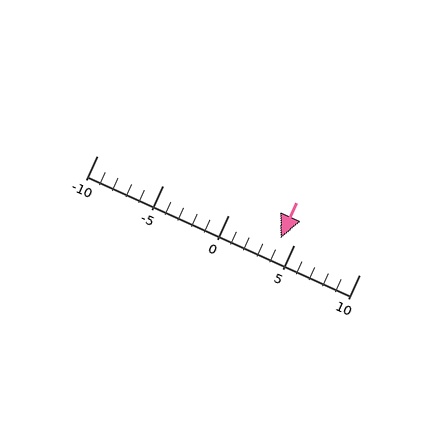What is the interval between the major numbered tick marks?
The major tick marks are spaced 5 units apart.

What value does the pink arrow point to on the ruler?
The pink arrow points to approximately 4.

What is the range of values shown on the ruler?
The ruler shows values from -10 to 10.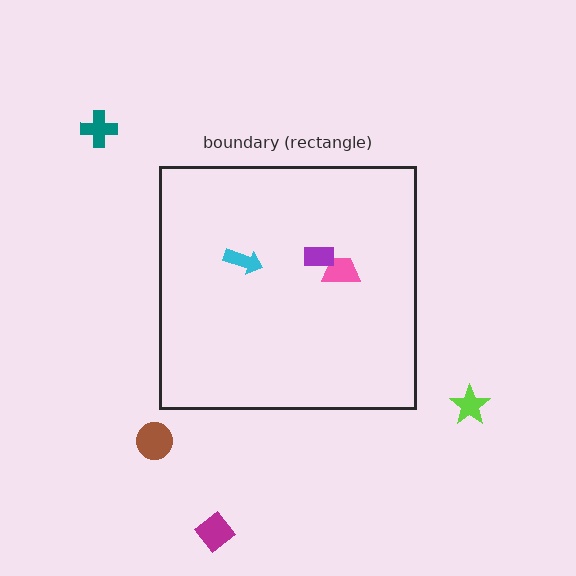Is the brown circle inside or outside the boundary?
Outside.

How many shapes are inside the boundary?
3 inside, 4 outside.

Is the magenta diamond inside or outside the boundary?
Outside.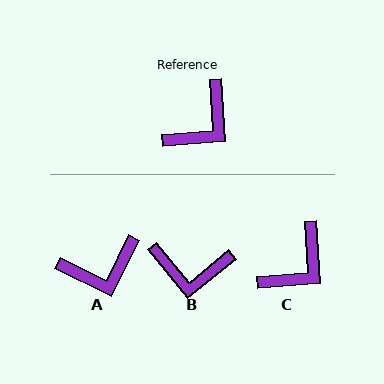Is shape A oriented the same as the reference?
No, it is off by about 30 degrees.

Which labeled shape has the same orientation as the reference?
C.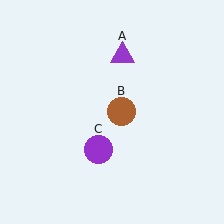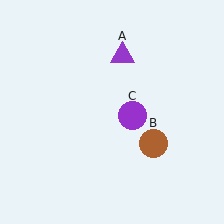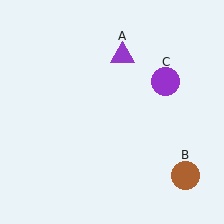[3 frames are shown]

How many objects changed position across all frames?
2 objects changed position: brown circle (object B), purple circle (object C).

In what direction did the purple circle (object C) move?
The purple circle (object C) moved up and to the right.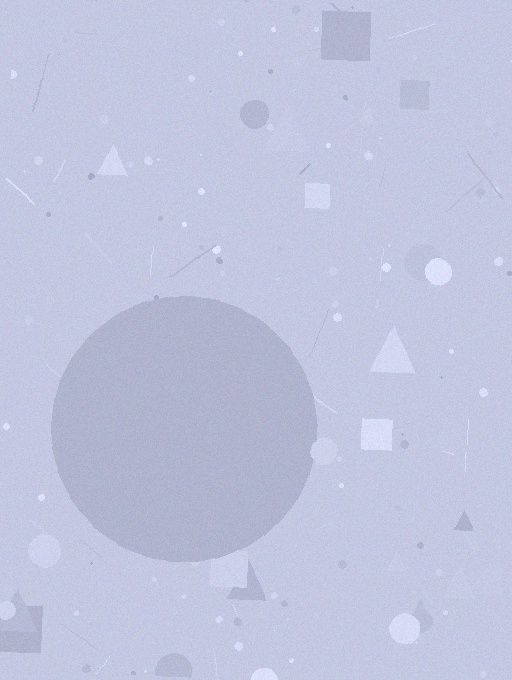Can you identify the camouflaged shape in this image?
The camouflaged shape is a circle.